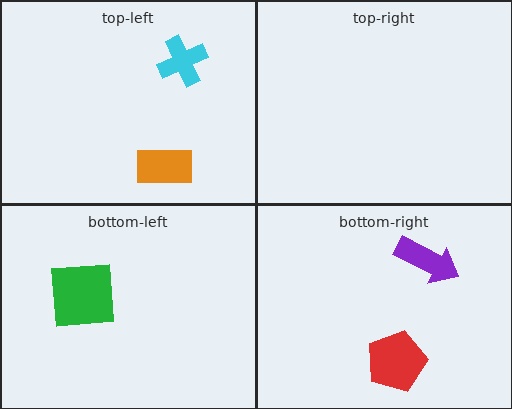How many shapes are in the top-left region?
2.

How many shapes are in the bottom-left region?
1.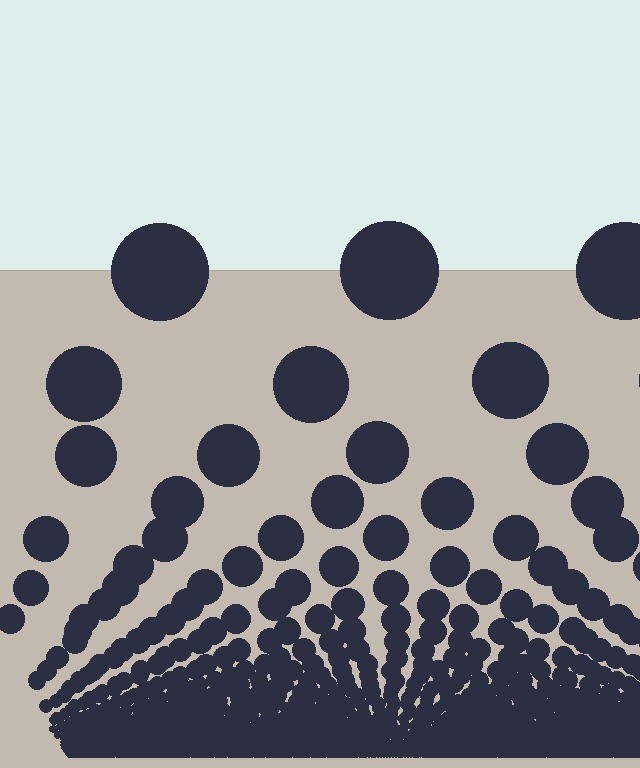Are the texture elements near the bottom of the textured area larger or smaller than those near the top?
Smaller. The gradient is inverted — elements near the bottom are smaller and denser.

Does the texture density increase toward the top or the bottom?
Density increases toward the bottom.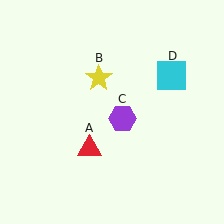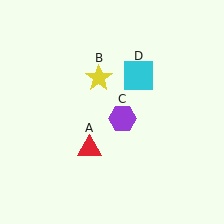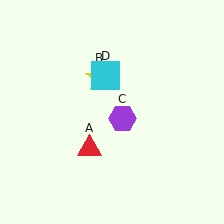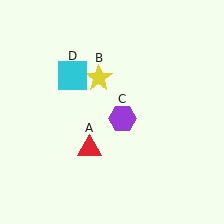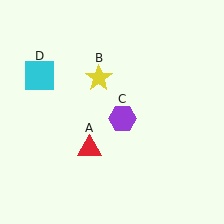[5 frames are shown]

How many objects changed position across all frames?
1 object changed position: cyan square (object D).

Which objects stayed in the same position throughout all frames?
Red triangle (object A) and yellow star (object B) and purple hexagon (object C) remained stationary.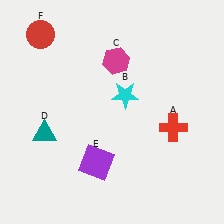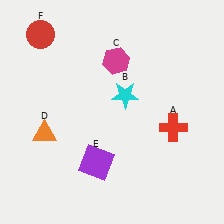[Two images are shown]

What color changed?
The triangle (D) changed from teal in Image 1 to orange in Image 2.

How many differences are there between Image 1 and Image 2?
There is 1 difference between the two images.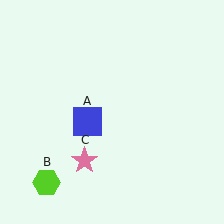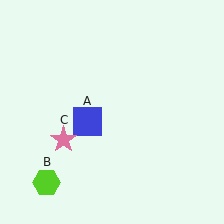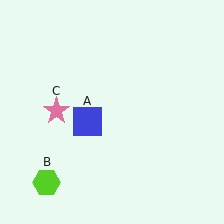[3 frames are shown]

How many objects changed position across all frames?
1 object changed position: pink star (object C).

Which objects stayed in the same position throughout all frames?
Blue square (object A) and lime hexagon (object B) remained stationary.